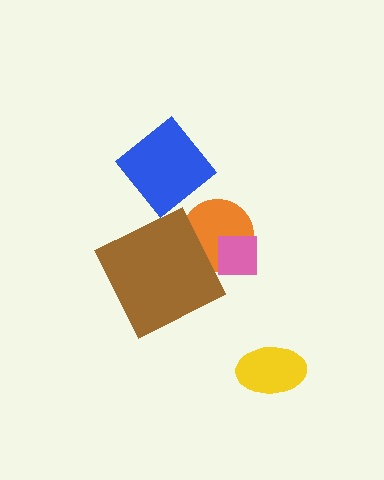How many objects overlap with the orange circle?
2 objects overlap with the orange circle.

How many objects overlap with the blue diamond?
0 objects overlap with the blue diamond.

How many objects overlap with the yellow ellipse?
0 objects overlap with the yellow ellipse.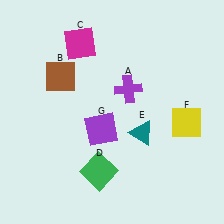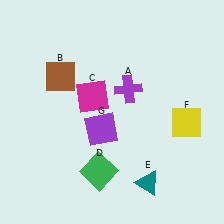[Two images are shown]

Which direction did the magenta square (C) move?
The magenta square (C) moved down.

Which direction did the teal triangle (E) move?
The teal triangle (E) moved down.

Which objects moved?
The objects that moved are: the magenta square (C), the teal triangle (E).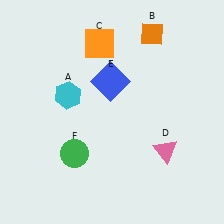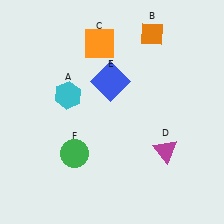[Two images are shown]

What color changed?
The triangle (D) changed from pink in Image 1 to magenta in Image 2.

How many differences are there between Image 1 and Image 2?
There is 1 difference between the two images.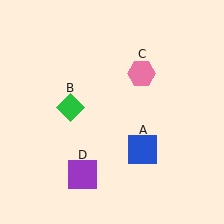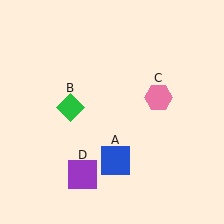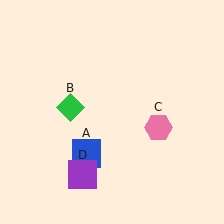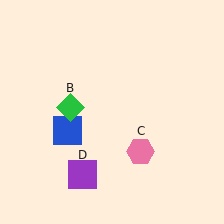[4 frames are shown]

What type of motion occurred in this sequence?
The blue square (object A), pink hexagon (object C) rotated clockwise around the center of the scene.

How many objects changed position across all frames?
2 objects changed position: blue square (object A), pink hexagon (object C).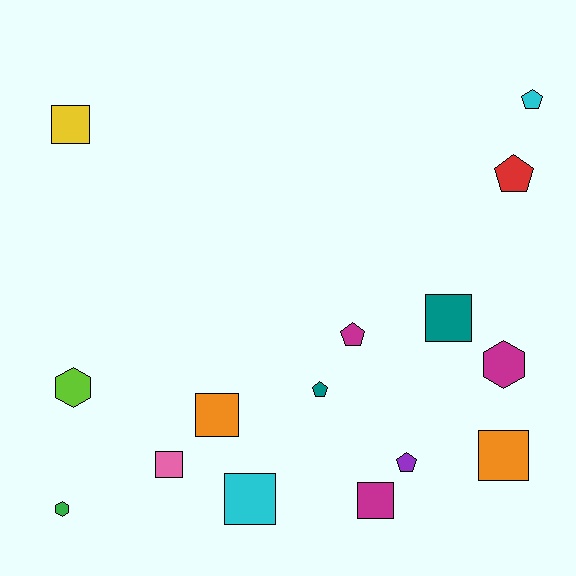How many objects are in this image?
There are 15 objects.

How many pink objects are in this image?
There is 1 pink object.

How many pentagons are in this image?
There are 5 pentagons.